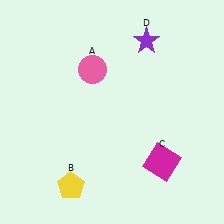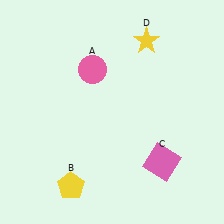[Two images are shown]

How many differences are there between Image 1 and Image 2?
There are 2 differences between the two images.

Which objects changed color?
C changed from magenta to pink. D changed from purple to yellow.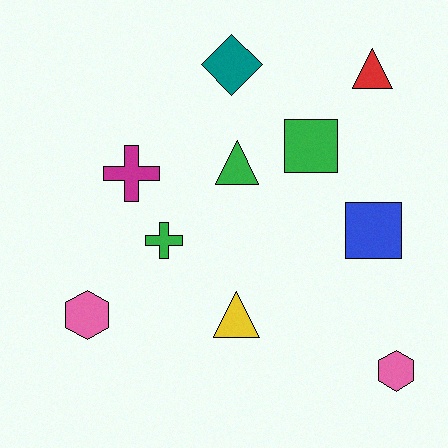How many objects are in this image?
There are 10 objects.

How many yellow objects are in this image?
There is 1 yellow object.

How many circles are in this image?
There are no circles.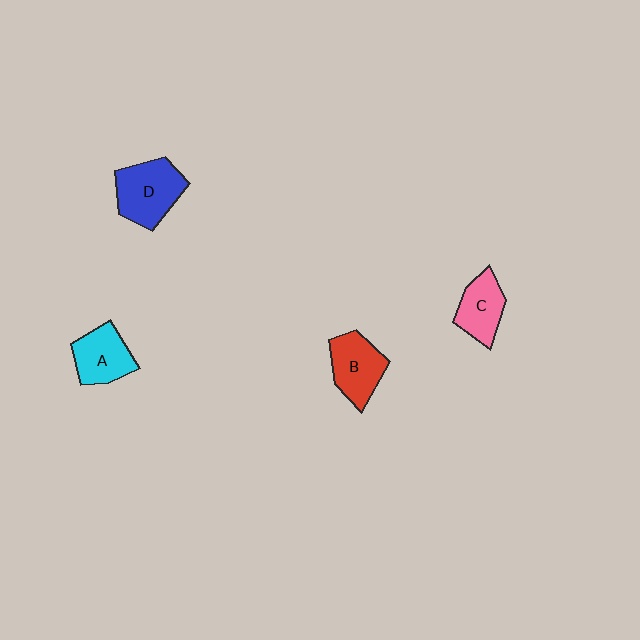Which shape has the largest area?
Shape D (blue).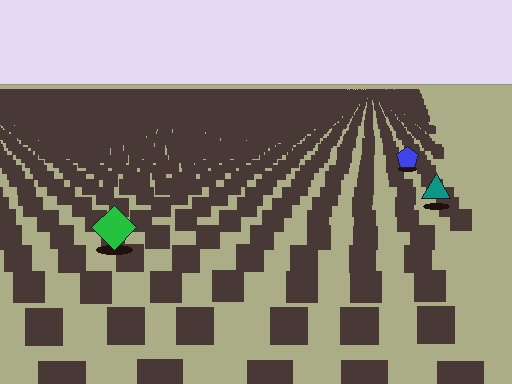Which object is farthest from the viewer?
The blue pentagon is farthest from the viewer. It appears smaller and the ground texture around it is denser.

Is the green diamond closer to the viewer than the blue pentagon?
Yes. The green diamond is closer — you can tell from the texture gradient: the ground texture is coarser near it.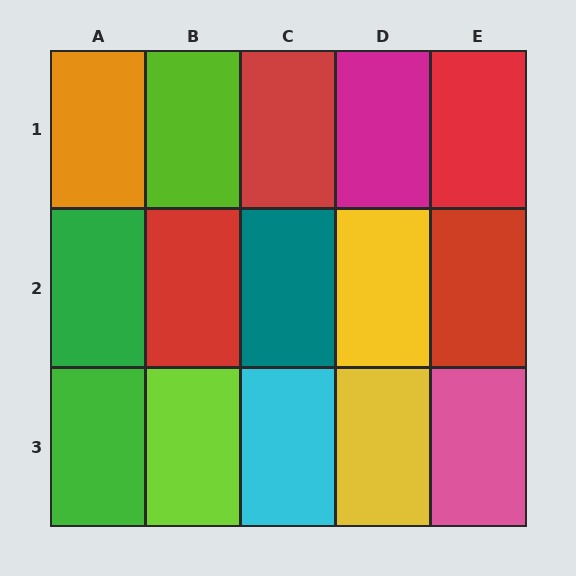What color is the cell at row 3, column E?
Pink.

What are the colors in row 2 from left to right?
Green, red, teal, yellow, red.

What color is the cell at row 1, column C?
Red.